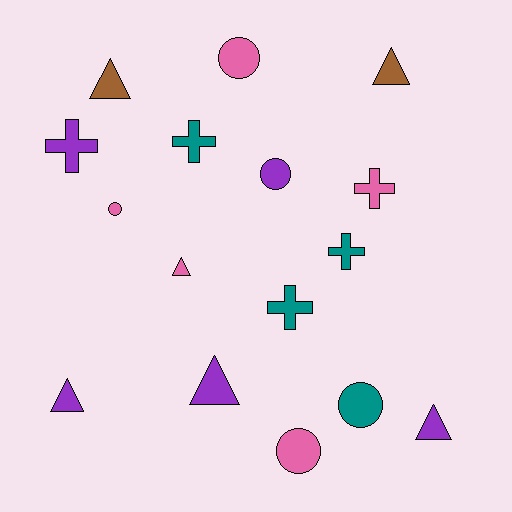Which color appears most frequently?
Pink, with 5 objects.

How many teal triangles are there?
There are no teal triangles.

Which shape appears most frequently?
Triangle, with 6 objects.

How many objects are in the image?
There are 16 objects.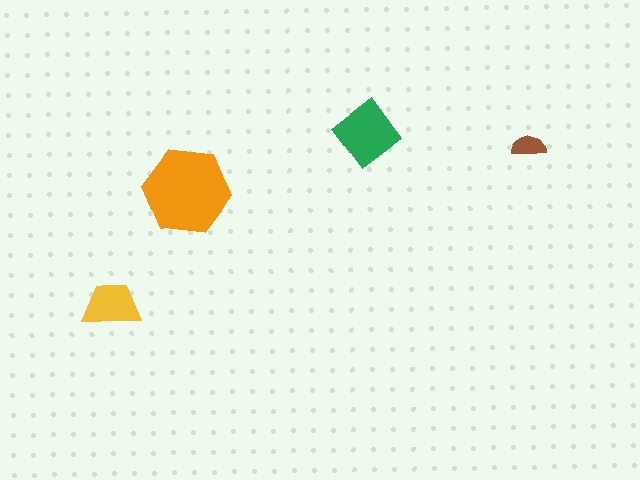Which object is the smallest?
The brown semicircle.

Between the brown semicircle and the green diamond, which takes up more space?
The green diamond.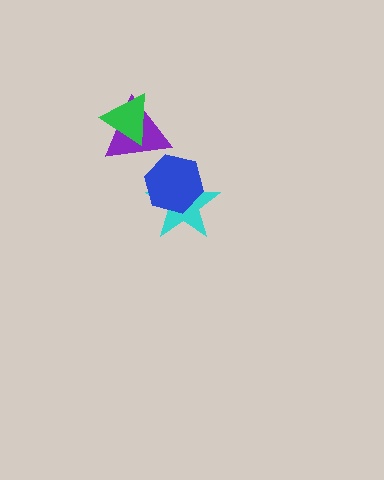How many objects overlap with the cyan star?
1 object overlaps with the cyan star.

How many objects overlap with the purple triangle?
1 object overlaps with the purple triangle.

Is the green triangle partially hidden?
No, no other shape covers it.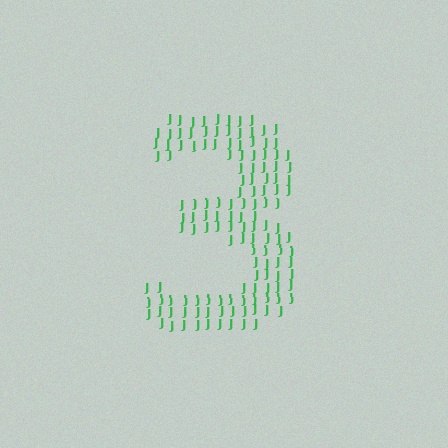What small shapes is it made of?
It is made of small letter J's.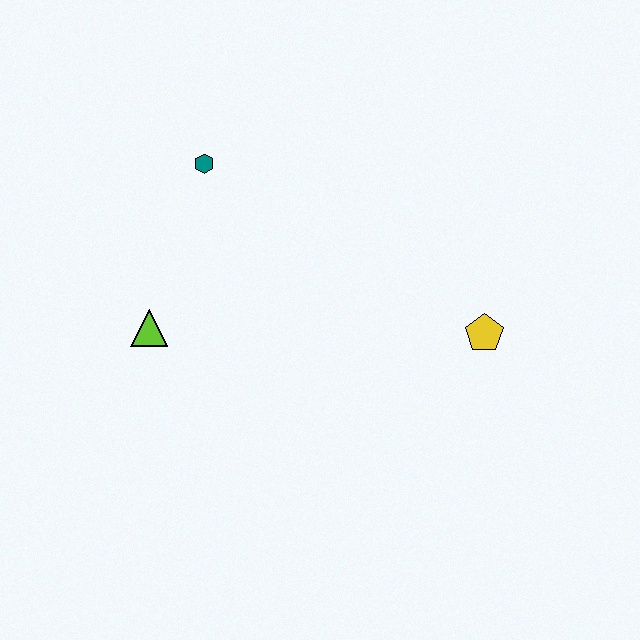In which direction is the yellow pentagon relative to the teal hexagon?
The yellow pentagon is to the right of the teal hexagon.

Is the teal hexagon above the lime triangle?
Yes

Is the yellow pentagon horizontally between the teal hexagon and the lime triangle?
No